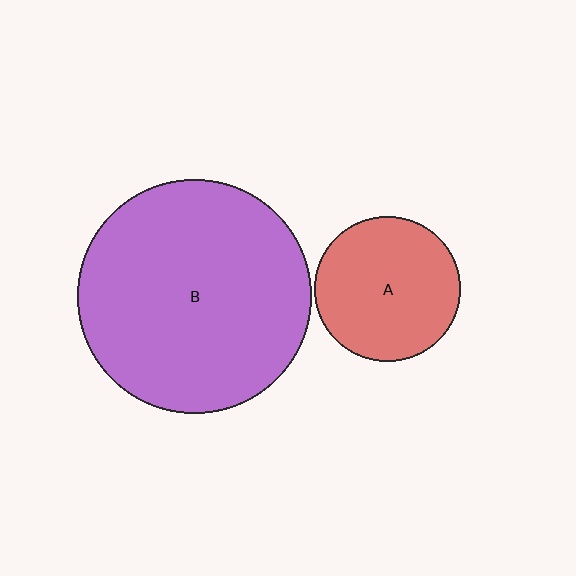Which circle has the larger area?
Circle B (purple).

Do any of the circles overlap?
No, none of the circles overlap.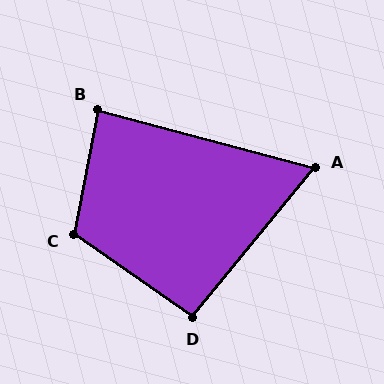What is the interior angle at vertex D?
Approximately 94 degrees (approximately right).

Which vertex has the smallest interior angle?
A, at approximately 66 degrees.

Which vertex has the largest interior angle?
C, at approximately 114 degrees.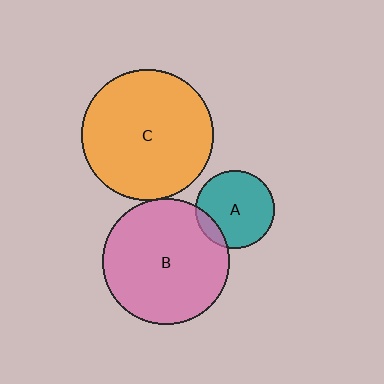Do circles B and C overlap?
Yes.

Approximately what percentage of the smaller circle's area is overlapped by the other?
Approximately 5%.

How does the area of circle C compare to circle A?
Approximately 2.8 times.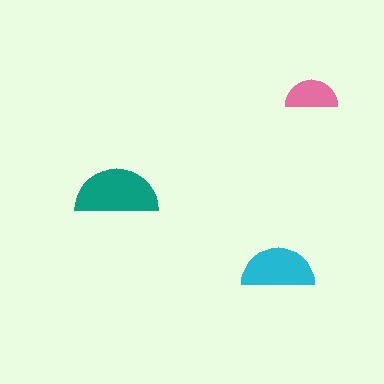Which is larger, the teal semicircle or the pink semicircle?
The teal one.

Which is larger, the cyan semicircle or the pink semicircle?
The cyan one.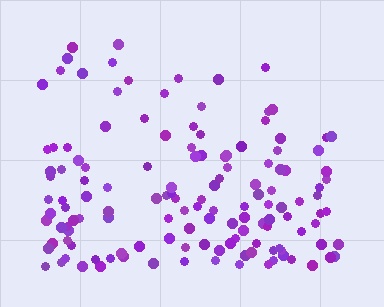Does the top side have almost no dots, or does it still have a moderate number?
Still a moderate number, just noticeably fewer than the bottom.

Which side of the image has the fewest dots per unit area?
The top.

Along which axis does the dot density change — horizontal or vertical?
Vertical.